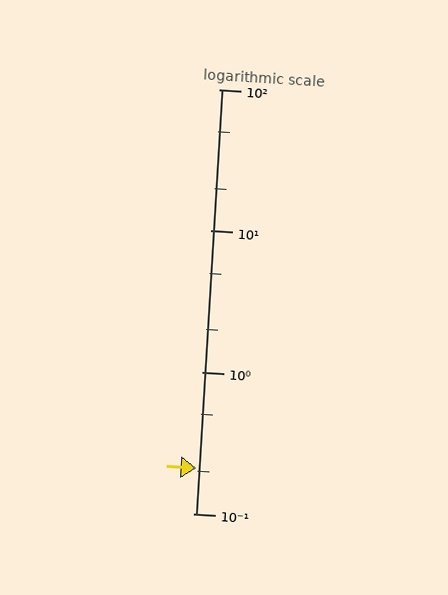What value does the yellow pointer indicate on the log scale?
The pointer indicates approximately 0.21.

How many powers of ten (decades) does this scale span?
The scale spans 3 decades, from 0.1 to 100.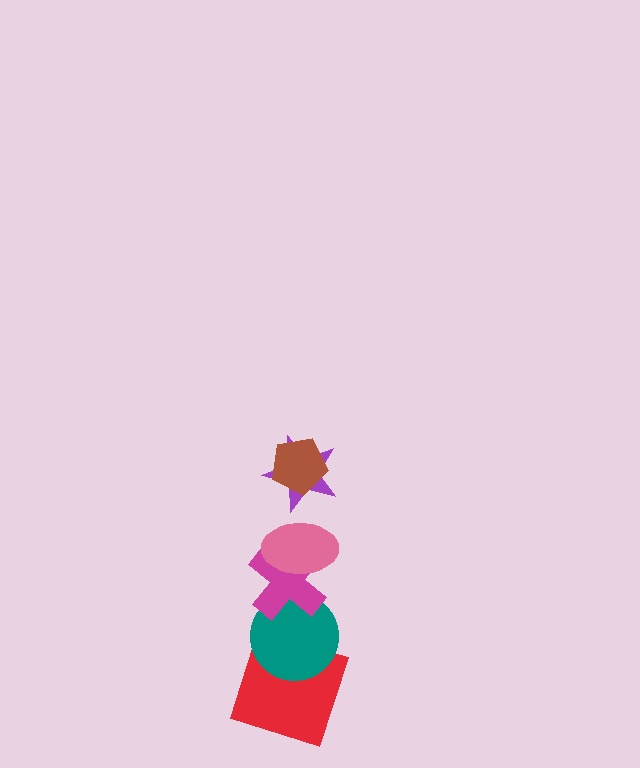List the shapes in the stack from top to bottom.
From top to bottom: the brown pentagon, the purple star, the pink ellipse, the magenta cross, the teal circle, the red square.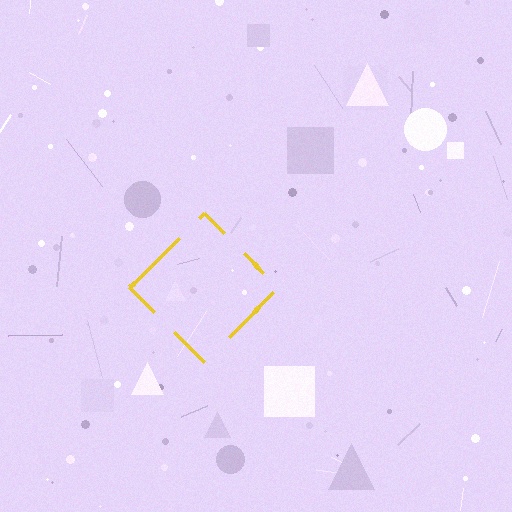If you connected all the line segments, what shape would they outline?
They would outline a diamond.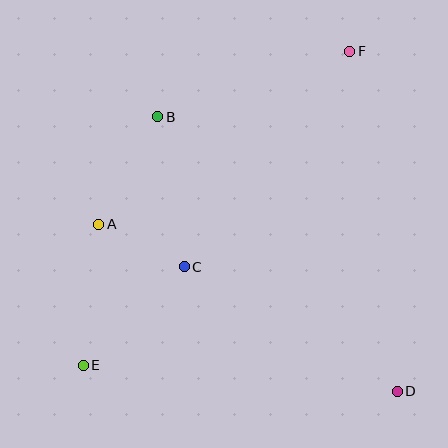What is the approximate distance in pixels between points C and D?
The distance between C and D is approximately 247 pixels.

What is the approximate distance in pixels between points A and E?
The distance between A and E is approximately 142 pixels.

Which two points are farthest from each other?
Points E and F are farthest from each other.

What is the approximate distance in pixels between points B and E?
The distance between B and E is approximately 260 pixels.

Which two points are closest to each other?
Points A and C are closest to each other.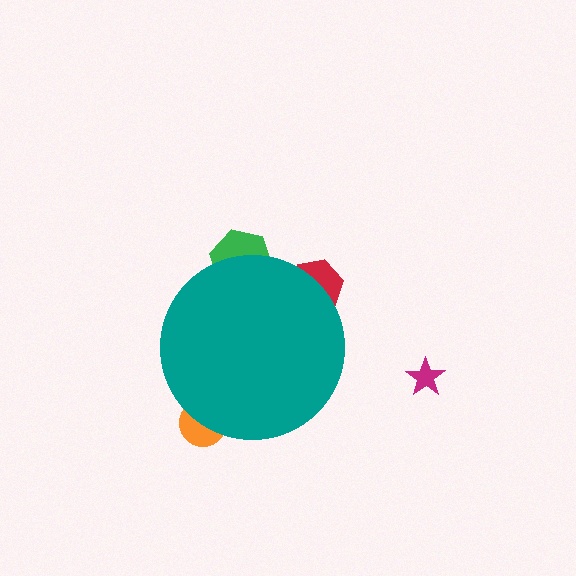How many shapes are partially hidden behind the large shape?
3 shapes are partially hidden.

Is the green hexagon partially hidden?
Yes, the green hexagon is partially hidden behind the teal circle.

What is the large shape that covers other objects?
A teal circle.